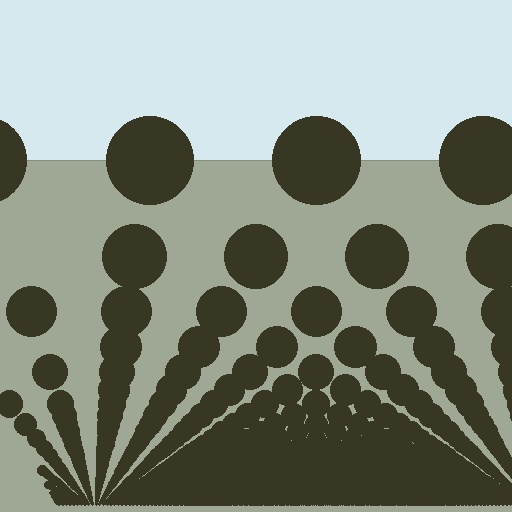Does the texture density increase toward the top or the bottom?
Density increases toward the bottom.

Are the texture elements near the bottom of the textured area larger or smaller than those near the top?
Smaller. The gradient is inverted — elements near the bottom are smaller and denser.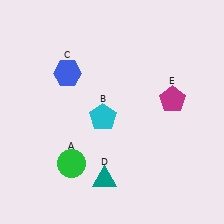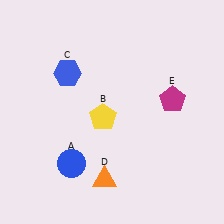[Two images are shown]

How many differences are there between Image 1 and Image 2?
There are 3 differences between the two images.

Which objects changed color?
A changed from green to blue. B changed from cyan to yellow. D changed from teal to orange.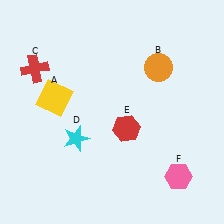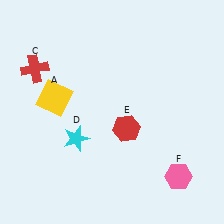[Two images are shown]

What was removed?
The orange circle (B) was removed in Image 2.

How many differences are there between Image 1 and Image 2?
There is 1 difference between the two images.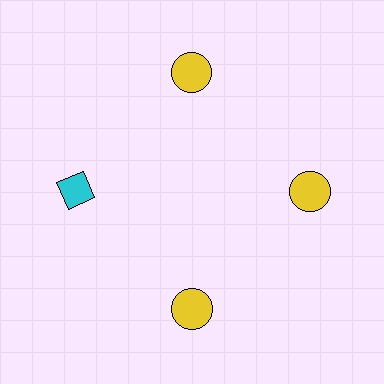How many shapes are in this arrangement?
There are 4 shapes arranged in a ring pattern.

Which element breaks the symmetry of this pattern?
The cyan diamond at roughly the 9 o'clock position breaks the symmetry. All other shapes are yellow circles.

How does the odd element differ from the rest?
It differs in both color (cyan instead of yellow) and shape (diamond instead of circle).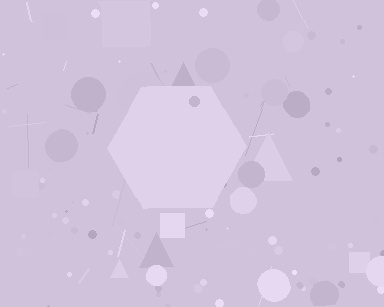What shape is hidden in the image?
A hexagon is hidden in the image.